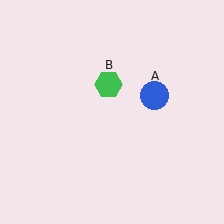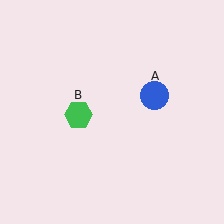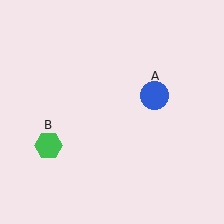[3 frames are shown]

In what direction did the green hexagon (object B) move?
The green hexagon (object B) moved down and to the left.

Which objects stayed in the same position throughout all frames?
Blue circle (object A) remained stationary.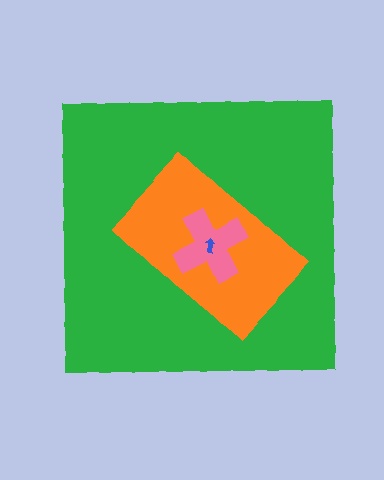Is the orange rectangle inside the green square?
Yes.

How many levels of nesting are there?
4.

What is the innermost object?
The blue arrow.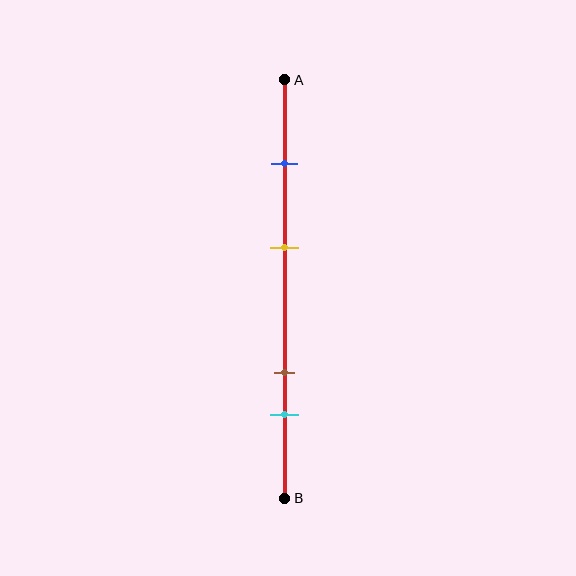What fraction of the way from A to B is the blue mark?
The blue mark is approximately 20% (0.2) of the way from A to B.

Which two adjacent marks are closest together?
The brown and cyan marks are the closest adjacent pair.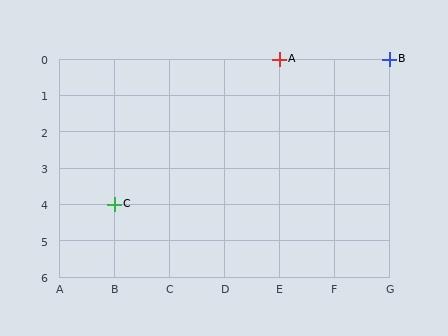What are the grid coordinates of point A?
Point A is at grid coordinates (E, 0).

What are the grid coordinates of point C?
Point C is at grid coordinates (B, 4).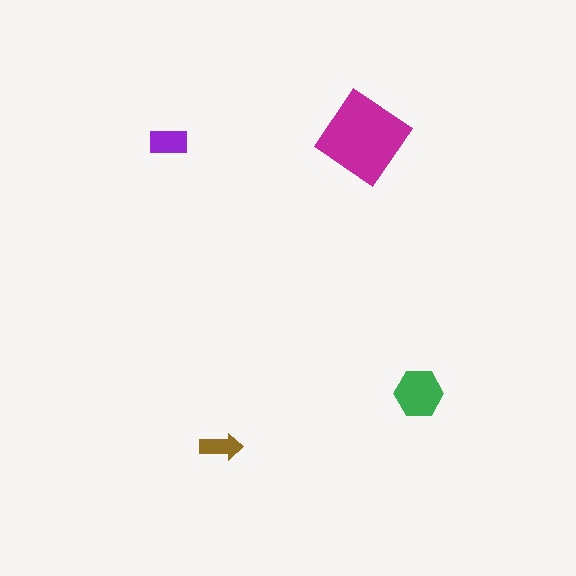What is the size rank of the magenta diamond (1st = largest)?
1st.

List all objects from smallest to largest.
The brown arrow, the purple rectangle, the green hexagon, the magenta diamond.